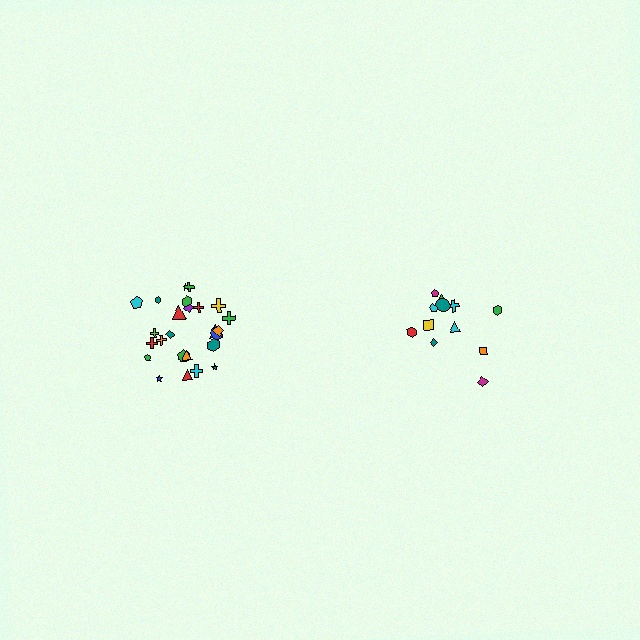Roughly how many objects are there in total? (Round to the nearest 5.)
Roughly 35 objects in total.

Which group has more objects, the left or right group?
The left group.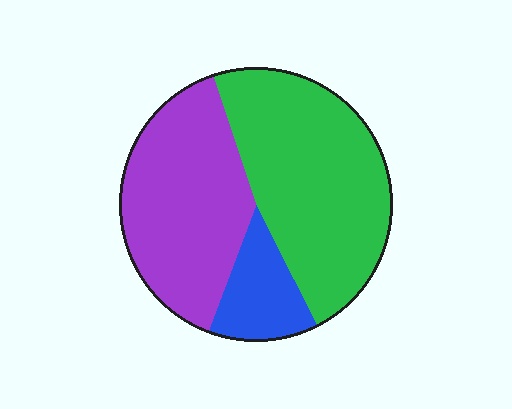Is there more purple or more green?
Green.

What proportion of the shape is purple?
Purple covers 39% of the shape.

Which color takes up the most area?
Green, at roughly 50%.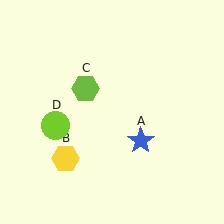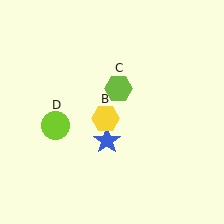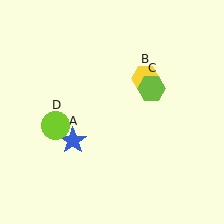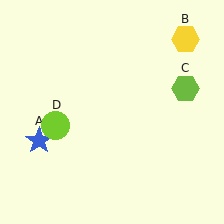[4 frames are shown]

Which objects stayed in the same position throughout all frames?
Lime circle (object D) remained stationary.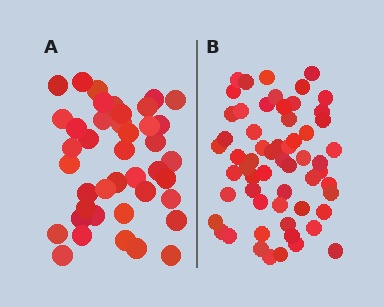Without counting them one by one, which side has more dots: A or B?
Region B (the right region) has more dots.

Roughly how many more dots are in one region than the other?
Region B has approximately 20 more dots than region A.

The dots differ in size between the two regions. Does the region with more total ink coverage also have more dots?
No. Region A has more total ink coverage because its dots are larger, but region B actually contains more individual dots. Total area can be misleading — the number of items is what matters here.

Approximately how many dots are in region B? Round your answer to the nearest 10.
About 60 dots. (The exact count is 59, which rounds to 60.)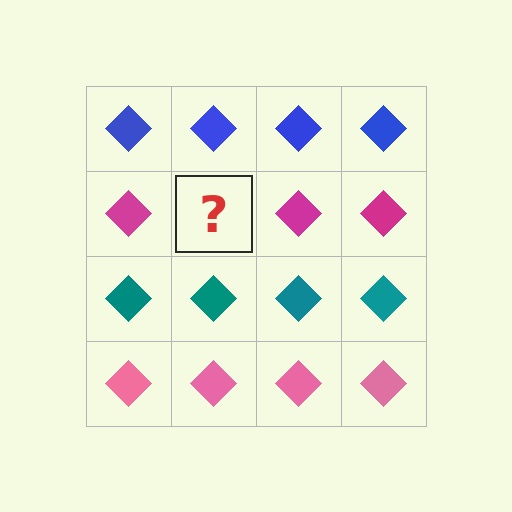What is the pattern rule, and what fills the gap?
The rule is that each row has a consistent color. The gap should be filled with a magenta diamond.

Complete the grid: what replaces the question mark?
The question mark should be replaced with a magenta diamond.